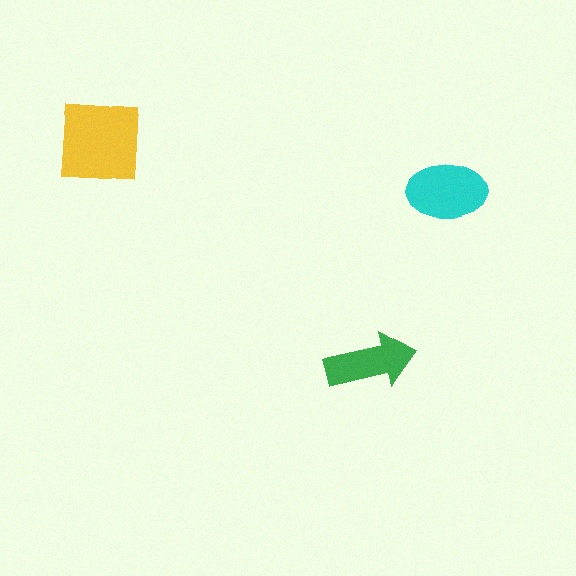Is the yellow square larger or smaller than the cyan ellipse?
Larger.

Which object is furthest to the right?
The cyan ellipse is rightmost.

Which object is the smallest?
The green arrow.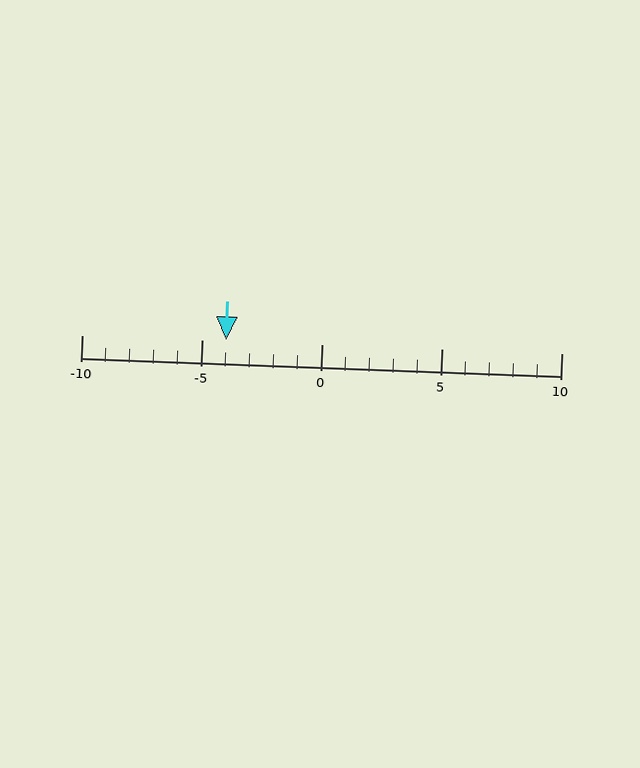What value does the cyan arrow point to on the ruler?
The cyan arrow points to approximately -4.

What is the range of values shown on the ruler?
The ruler shows values from -10 to 10.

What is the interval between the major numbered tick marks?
The major tick marks are spaced 5 units apart.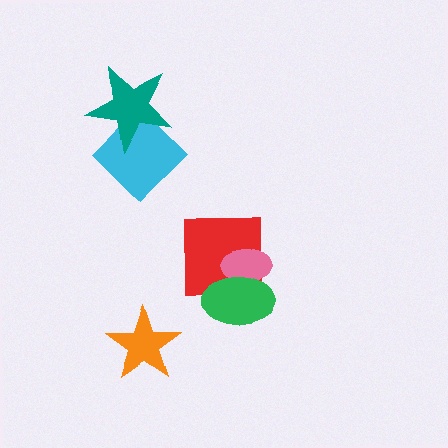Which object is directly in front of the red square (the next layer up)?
The pink ellipse is directly in front of the red square.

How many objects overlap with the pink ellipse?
2 objects overlap with the pink ellipse.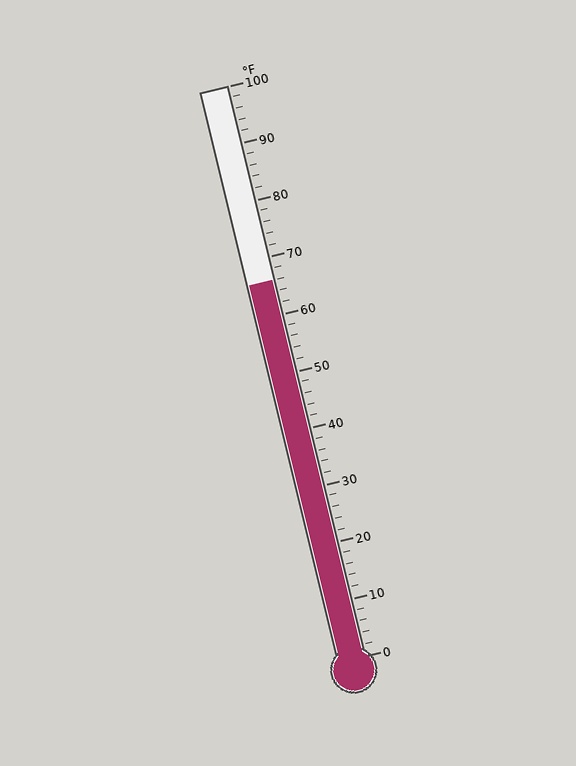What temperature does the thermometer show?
The thermometer shows approximately 66°F.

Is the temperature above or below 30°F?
The temperature is above 30°F.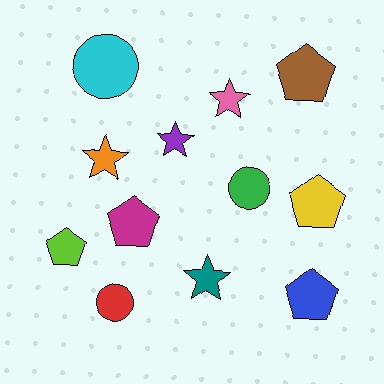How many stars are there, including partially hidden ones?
There are 4 stars.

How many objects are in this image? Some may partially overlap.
There are 12 objects.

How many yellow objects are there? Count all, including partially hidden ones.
There is 1 yellow object.